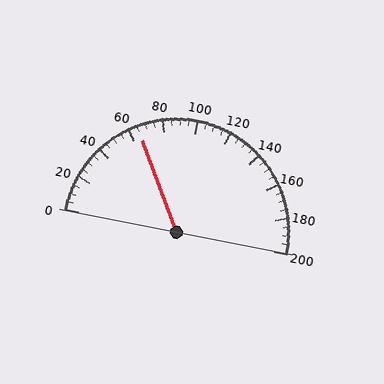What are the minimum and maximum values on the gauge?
The gauge ranges from 0 to 200.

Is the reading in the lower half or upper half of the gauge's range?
The reading is in the lower half of the range (0 to 200).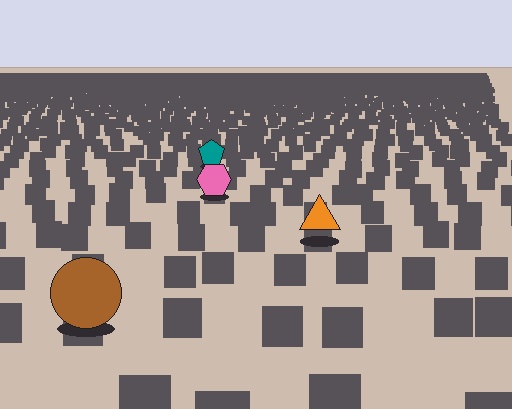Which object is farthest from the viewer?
The teal pentagon is farthest from the viewer. It appears smaller and the ground texture around it is denser.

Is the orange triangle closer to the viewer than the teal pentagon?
Yes. The orange triangle is closer — you can tell from the texture gradient: the ground texture is coarser near it.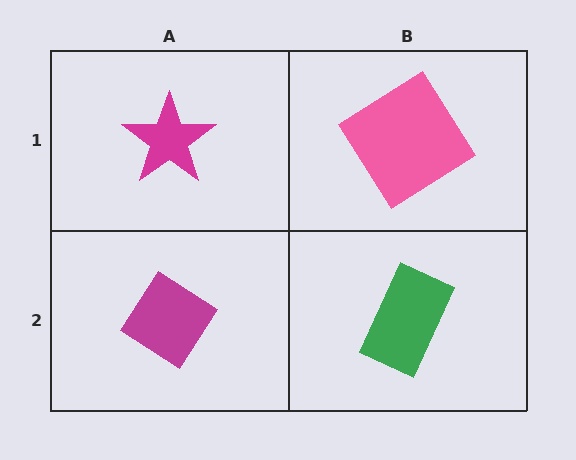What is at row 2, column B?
A green rectangle.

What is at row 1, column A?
A magenta star.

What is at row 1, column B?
A pink diamond.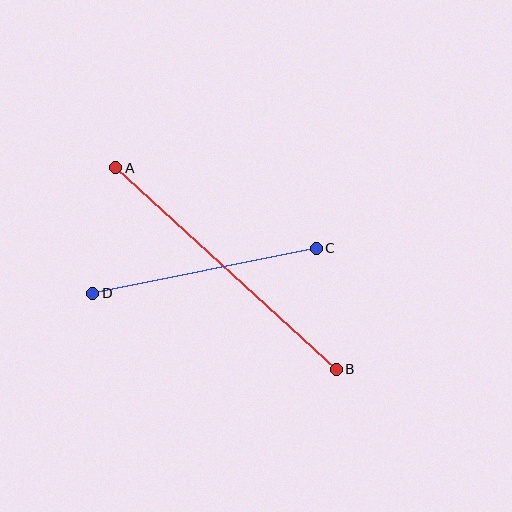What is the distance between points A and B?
The distance is approximately 299 pixels.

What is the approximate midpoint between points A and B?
The midpoint is at approximately (226, 269) pixels.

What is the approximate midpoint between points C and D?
The midpoint is at approximately (204, 271) pixels.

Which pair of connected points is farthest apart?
Points A and B are farthest apart.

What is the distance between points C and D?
The distance is approximately 228 pixels.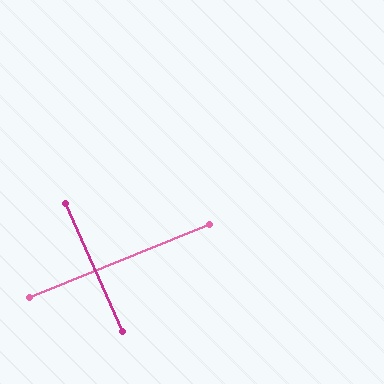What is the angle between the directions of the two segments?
Approximately 88 degrees.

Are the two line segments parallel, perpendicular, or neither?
Perpendicular — they meet at approximately 88°.